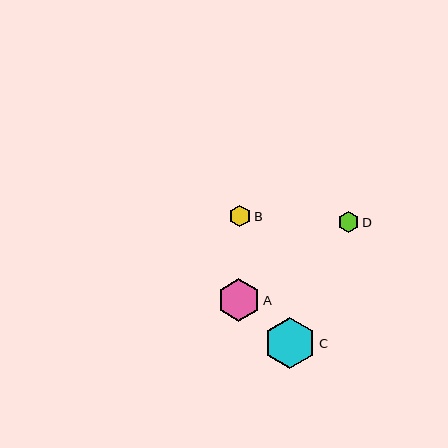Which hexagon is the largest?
Hexagon C is the largest with a size of approximately 52 pixels.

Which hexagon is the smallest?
Hexagon D is the smallest with a size of approximately 21 pixels.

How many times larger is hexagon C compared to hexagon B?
Hexagon C is approximately 2.4 times the size of hexagon B.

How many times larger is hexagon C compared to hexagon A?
Hexagon C is approximately 1.2 times the size of hexagon A.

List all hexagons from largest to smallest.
From largest to smallest: C, A, B, D.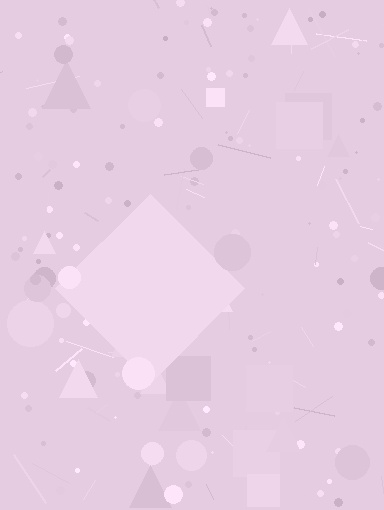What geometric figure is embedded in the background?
A diamond is embedded in the background.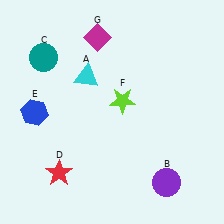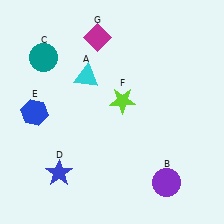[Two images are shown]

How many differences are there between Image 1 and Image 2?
There is 1 difference between the two images.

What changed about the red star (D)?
In Image 1, D is red. In Image 2, it changed to blue.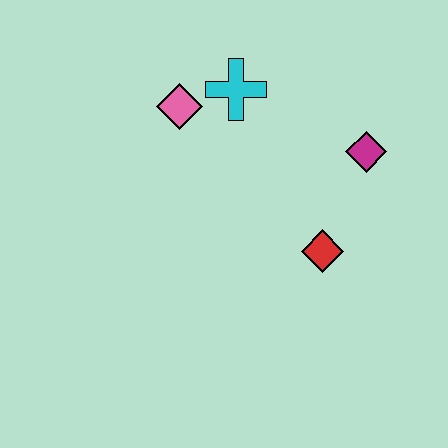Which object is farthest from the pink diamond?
The red diamond is farthest from the pink diamond.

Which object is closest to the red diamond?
The magenta diamond is closest to the red diamond.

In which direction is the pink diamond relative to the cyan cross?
The pink diamond is to the left of the cyan cross.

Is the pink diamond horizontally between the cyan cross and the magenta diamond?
No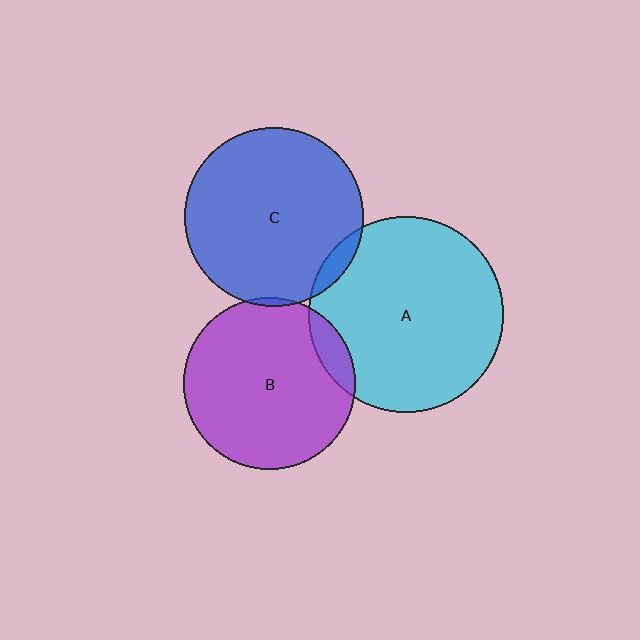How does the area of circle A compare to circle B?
Approximately 1.3 times.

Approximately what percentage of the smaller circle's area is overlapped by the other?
Approximately 10%.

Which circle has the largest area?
Circle A (cyan).